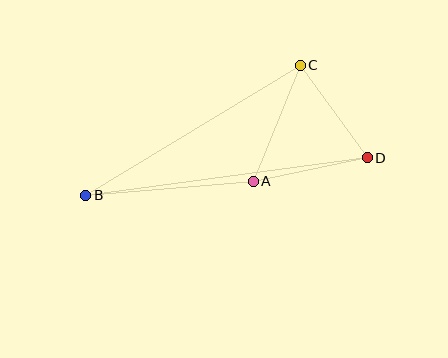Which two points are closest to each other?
Points C and D are closest to each other.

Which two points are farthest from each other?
Points B and D are farthest from each other.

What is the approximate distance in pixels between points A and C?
The distance between A and C is approximately 125 pixels.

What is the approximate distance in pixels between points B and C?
The distance between B and C is approximately 251 pixels.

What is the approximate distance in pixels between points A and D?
The distance between A and D is approximately 117 pixels.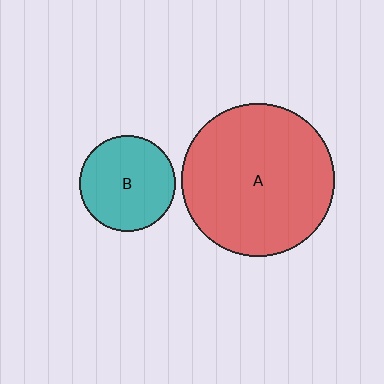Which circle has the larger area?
Circle A (red).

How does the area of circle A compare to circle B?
Approximately 2.5 times.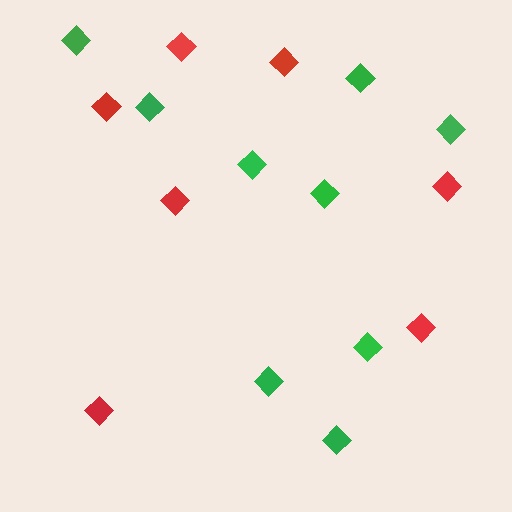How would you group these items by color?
There are 2 groups: one group of red diamonds (7) and one group of green diamonds (9).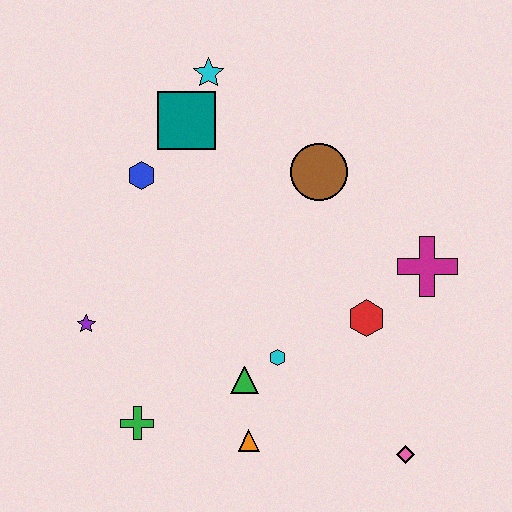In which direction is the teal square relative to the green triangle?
The teal square is above the green triangle.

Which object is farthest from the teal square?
The pink diamond is farthest from the teal square.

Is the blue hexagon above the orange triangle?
Yes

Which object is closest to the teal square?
The cyan star is closest to the teal square.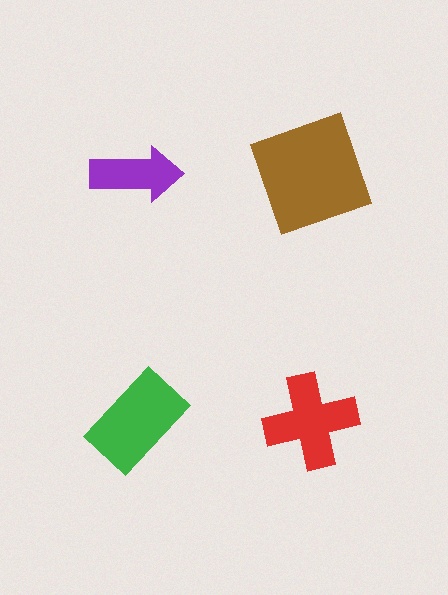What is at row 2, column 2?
A red cross.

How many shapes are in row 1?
2 shapes.